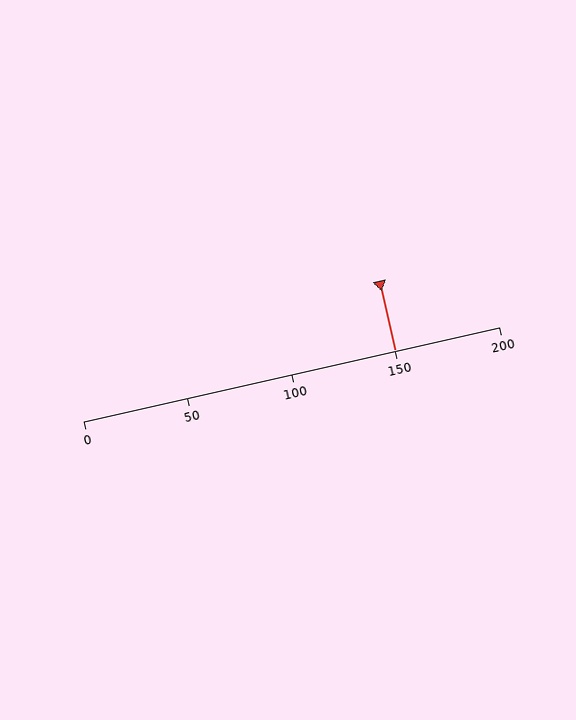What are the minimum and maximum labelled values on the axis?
The axis runs from 0 to 200.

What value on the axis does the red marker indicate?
The marker indicates approximately 150.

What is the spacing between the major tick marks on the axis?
The major ticks are spaced 50 apart.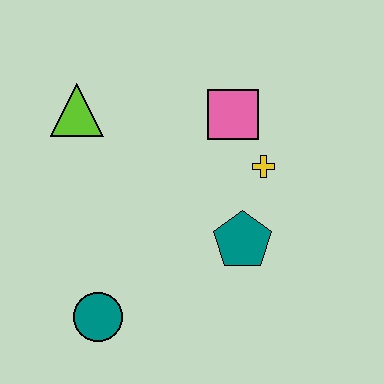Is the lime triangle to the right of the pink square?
No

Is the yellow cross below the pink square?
Yes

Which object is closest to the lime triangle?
The pink square is closest to the lime triangle.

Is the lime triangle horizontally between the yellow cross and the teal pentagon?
No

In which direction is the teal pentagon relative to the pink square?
The teal pentagon is below the pink square.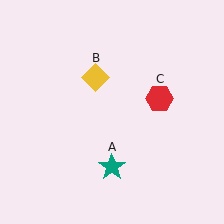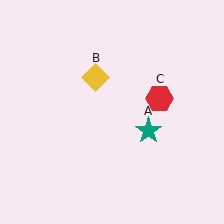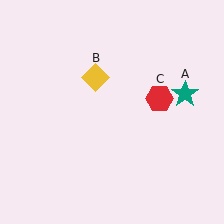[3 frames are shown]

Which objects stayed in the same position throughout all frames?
Yellow diamond (object B) and red hexagon (object C) remained stationary.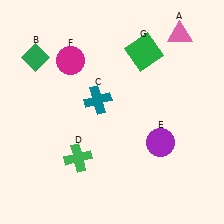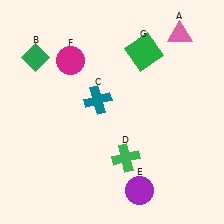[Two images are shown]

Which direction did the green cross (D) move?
The green cross (D) moved right.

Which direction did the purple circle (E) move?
The purple circle (E) moved down.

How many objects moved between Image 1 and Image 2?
2 objects moved between the two images.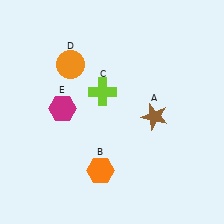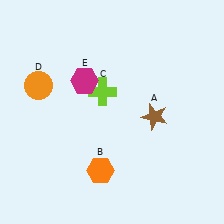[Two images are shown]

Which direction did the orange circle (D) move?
The orange circle (D) moved left.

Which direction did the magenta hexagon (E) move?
The magenta hexagon (E) moved up.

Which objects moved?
The objects that moved are: the orange circle (D), the magenta hexagon (E).